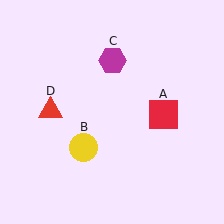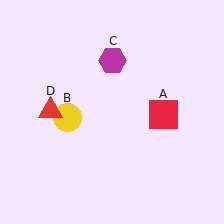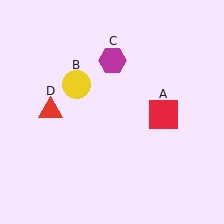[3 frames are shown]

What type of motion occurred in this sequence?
The yellow circle (object B) rotated clockwise around the center of the scene.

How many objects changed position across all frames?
1 object changed position: yellow circle (object B).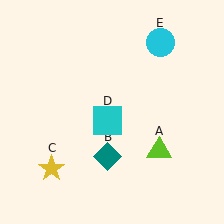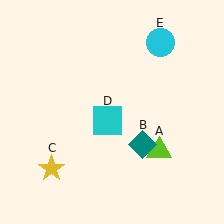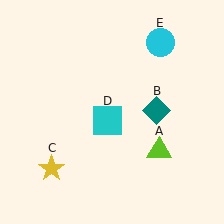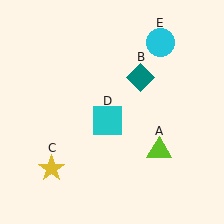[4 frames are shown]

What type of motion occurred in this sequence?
The teal diamond (object B) rotated counterclockwise around the center of the scene.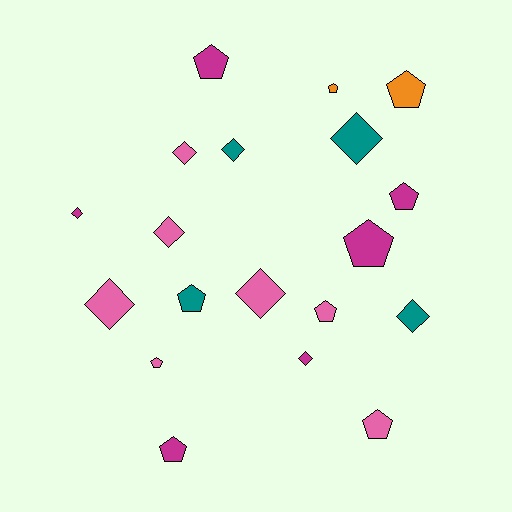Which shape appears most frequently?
Pentagon, with 10 objects.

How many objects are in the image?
There are 19 objects.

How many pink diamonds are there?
There are 4 pink diamonds.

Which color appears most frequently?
Pink, with 7 objects.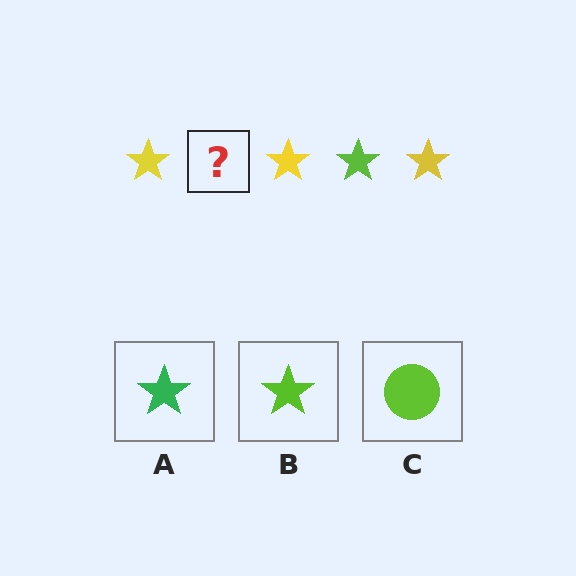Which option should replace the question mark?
Option B.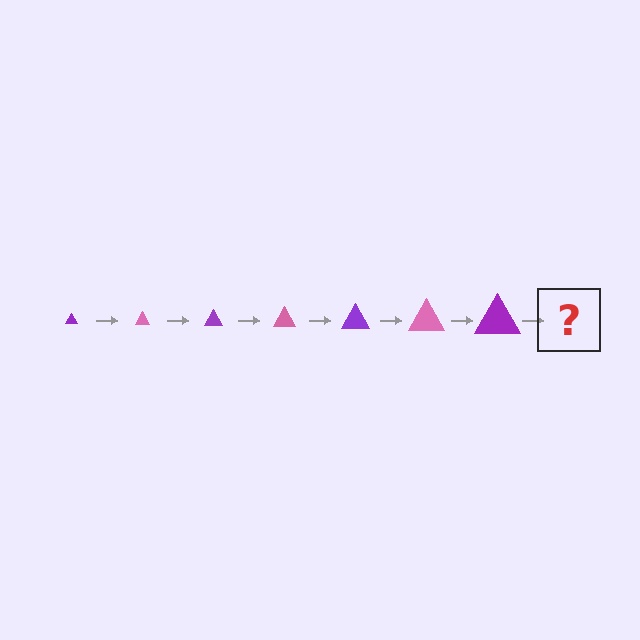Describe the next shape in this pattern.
It should be a pink triangle, larger than the previous one.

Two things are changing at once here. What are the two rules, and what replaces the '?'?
The two rules are that the triangle grows larger each step and the color cycles through purple and pink. The '?' should be a pink triangle, larger than the previous one.